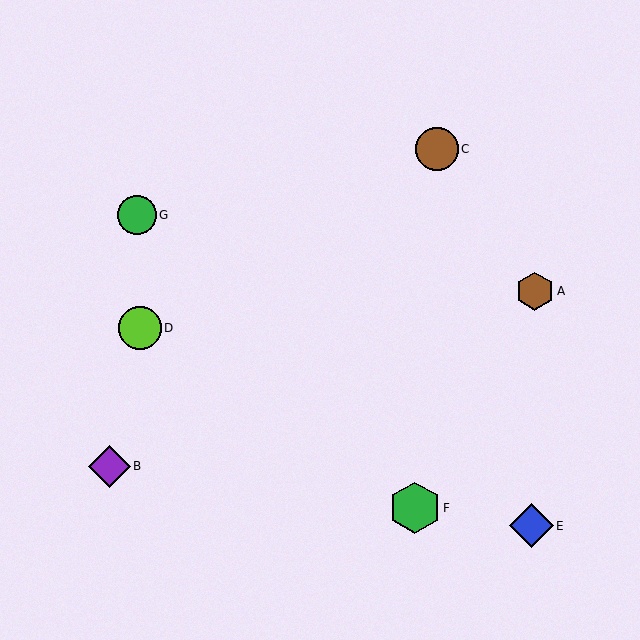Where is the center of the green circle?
The center of the green circle is at (137, 215).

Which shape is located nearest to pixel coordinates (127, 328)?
The lime circle (labeled D) at (140, 328) is nearest to that location.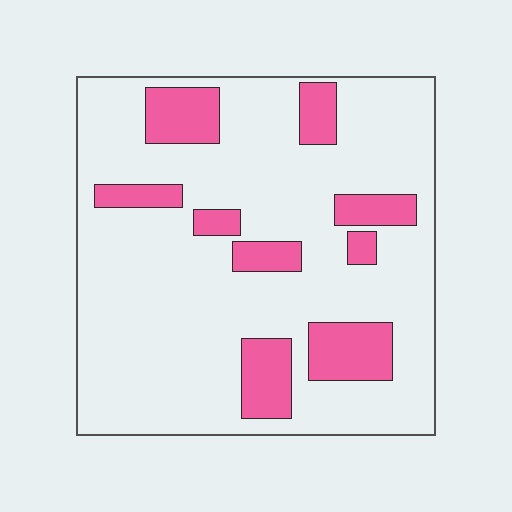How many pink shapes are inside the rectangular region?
9.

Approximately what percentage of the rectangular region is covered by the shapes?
Approximately 20%.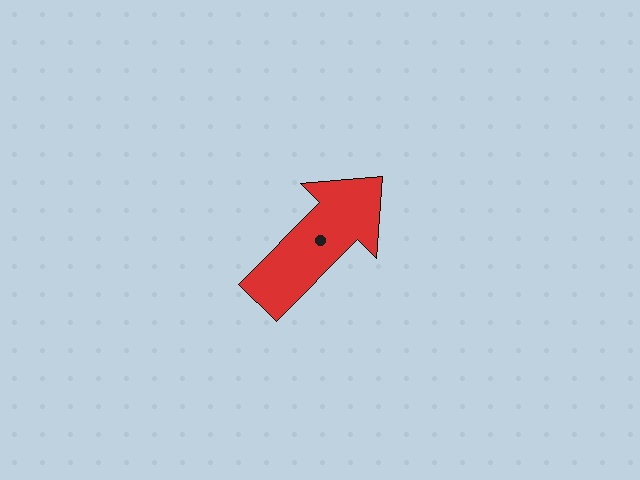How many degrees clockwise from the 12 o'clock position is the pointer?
Approximately 45 degrees.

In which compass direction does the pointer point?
Northeast.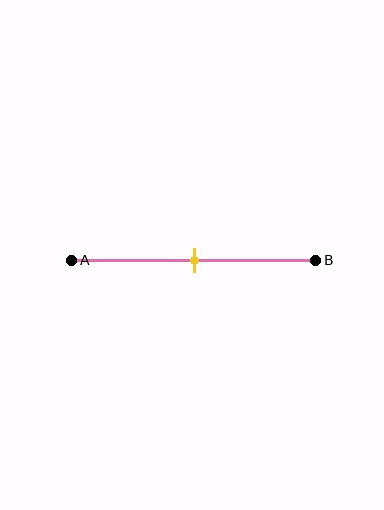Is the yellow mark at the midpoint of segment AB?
Yes, the mark is approximately at the midpoint.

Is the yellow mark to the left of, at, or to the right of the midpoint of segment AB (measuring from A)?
The yellow mark is approximately at the midpoint of segment AB.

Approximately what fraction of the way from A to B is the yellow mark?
The yellow mark is approximately 50% of the way from A to B.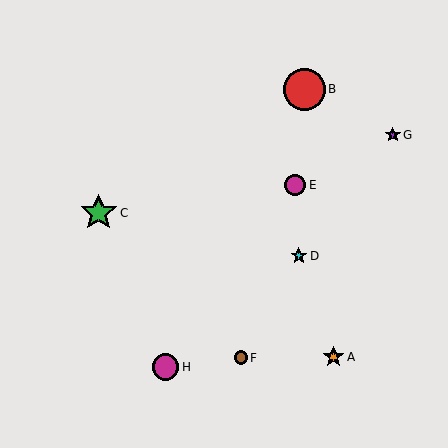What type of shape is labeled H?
Shape H is a magenta circle.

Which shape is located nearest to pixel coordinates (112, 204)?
The green star (labeled C) at (99, 213) is nearest to that location.